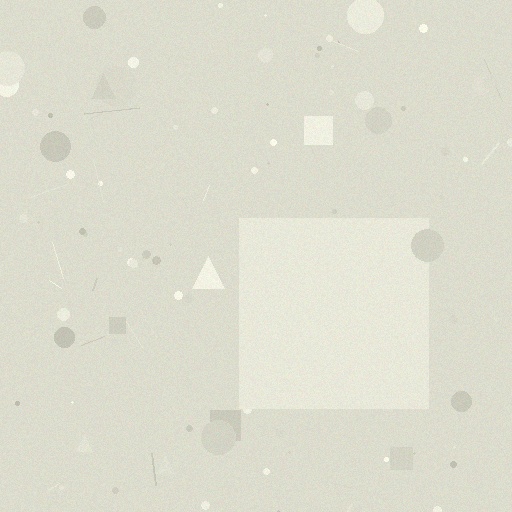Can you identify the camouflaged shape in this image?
The camouflaged shape is a square.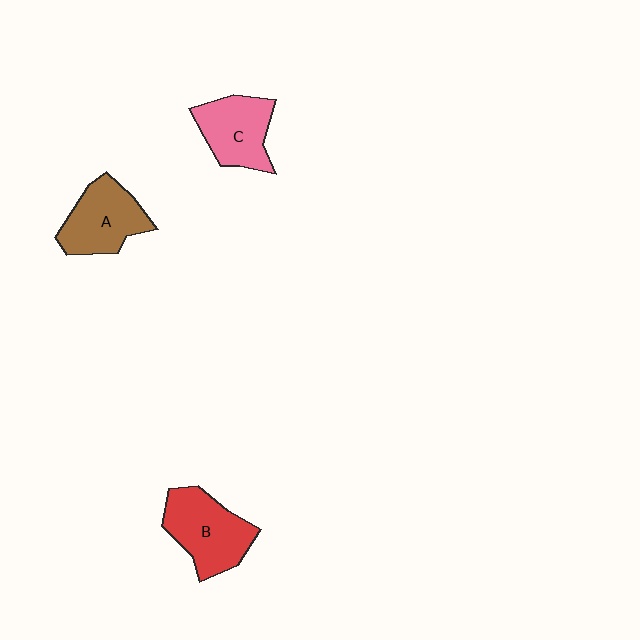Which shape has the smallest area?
Shape C (pink).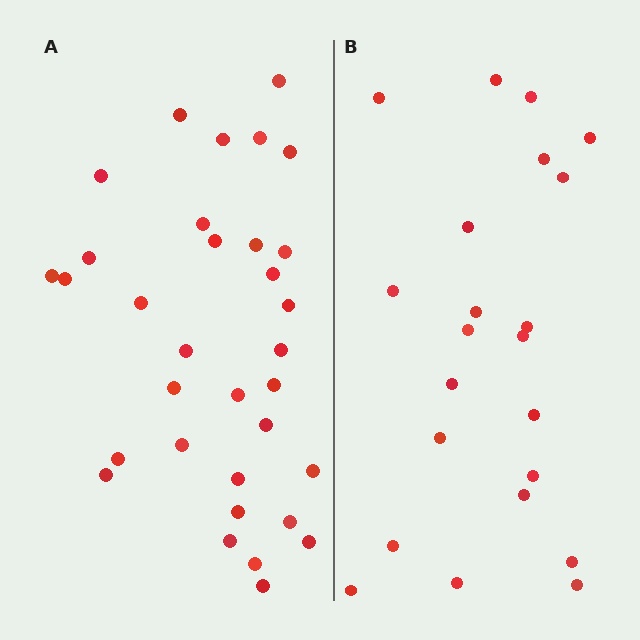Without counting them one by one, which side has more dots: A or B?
Region A (the left region) has more dots.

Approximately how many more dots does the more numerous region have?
Region A has roughly 12 or so more dots than region B.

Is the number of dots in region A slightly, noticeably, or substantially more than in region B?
Region A has substantially more. The ratio is roughly 1.5 to 1.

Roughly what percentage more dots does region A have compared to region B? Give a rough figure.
About 50% more.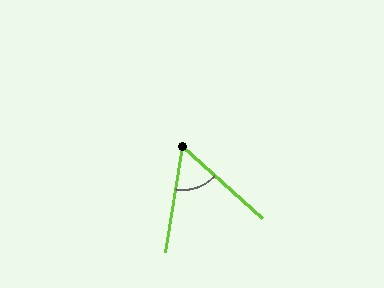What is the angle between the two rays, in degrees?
Approximately 57 degrees.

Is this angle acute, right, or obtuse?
It is acute.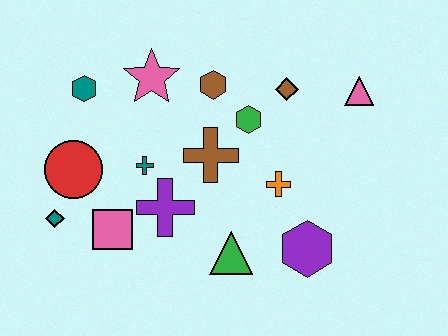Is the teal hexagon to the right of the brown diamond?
No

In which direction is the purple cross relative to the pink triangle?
The purple cross is to the left of the pink triangle.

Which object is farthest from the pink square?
The pink triangle is farthest from the pink square.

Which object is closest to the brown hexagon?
The green hexagon is closest to the brown hexagon.